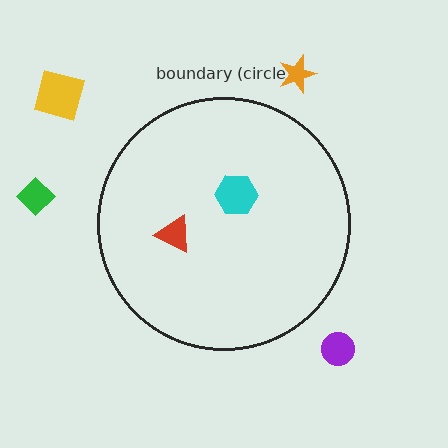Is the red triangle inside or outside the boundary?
Inside.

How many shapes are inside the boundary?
2 inside, 4 outside.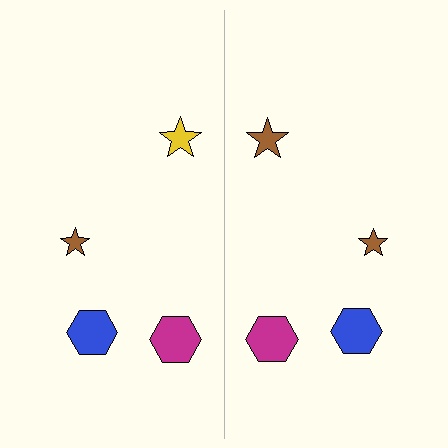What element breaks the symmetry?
The brown star on the right side breaks the symmetry — its mirror counterpart is yellow.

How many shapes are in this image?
There are 8 shapes in this image.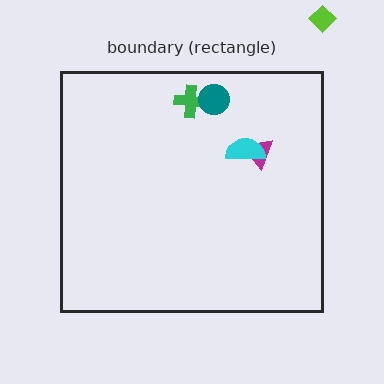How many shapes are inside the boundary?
4 inside, 1 outside.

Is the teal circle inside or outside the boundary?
Inside.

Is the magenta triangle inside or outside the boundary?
Inside.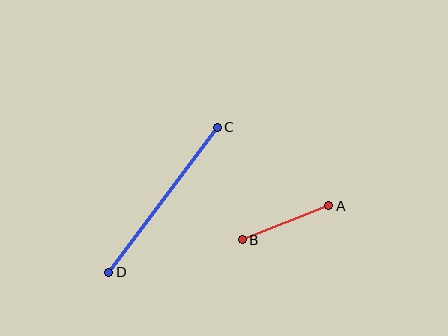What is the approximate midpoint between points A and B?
The midpoint is at approximately (285, 223) pixels.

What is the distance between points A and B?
The distance is approximately 93 pixels.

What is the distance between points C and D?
The distance is approximately 181 pixels.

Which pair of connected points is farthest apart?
Points C and D are farthest apart.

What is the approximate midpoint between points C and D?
The midpoint is at approximately (163, 200) pixels.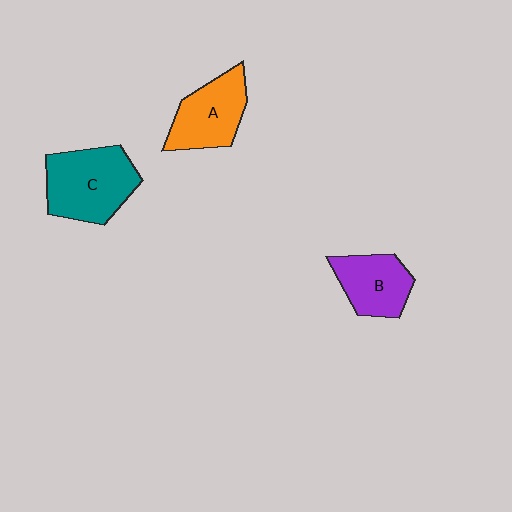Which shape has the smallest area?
Shape B (purple).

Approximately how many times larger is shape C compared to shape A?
Approximately 1.3 times.